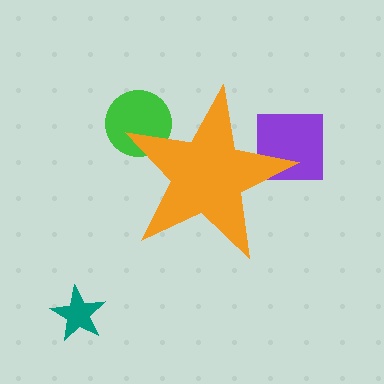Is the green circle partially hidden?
Yes, the green circle is partially hidden behind the orange star.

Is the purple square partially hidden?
Yes, the purple square is partially hidden behind the orange star.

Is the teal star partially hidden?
No, the teal star is fully visible.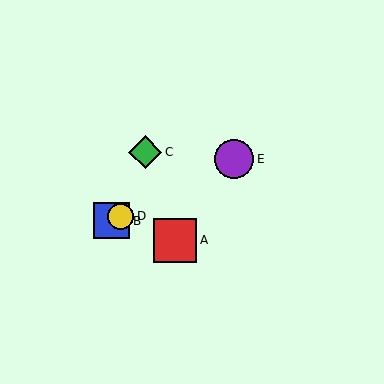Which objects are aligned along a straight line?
Objects B, D, E are aligned along a straight line.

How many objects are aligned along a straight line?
3 objects (B, D, E) are aligned along a straight line.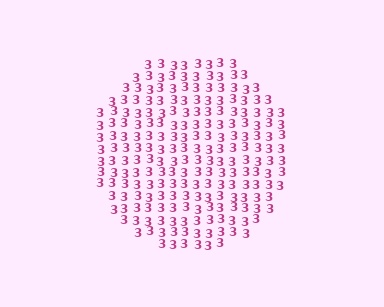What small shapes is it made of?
It is made of small digit 3's.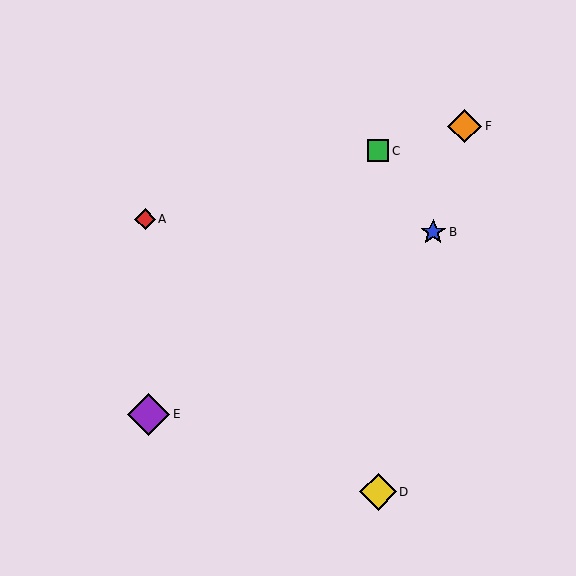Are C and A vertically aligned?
No, C is at x≈378 and A is at x≈145.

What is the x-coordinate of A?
Object A is at x≈145.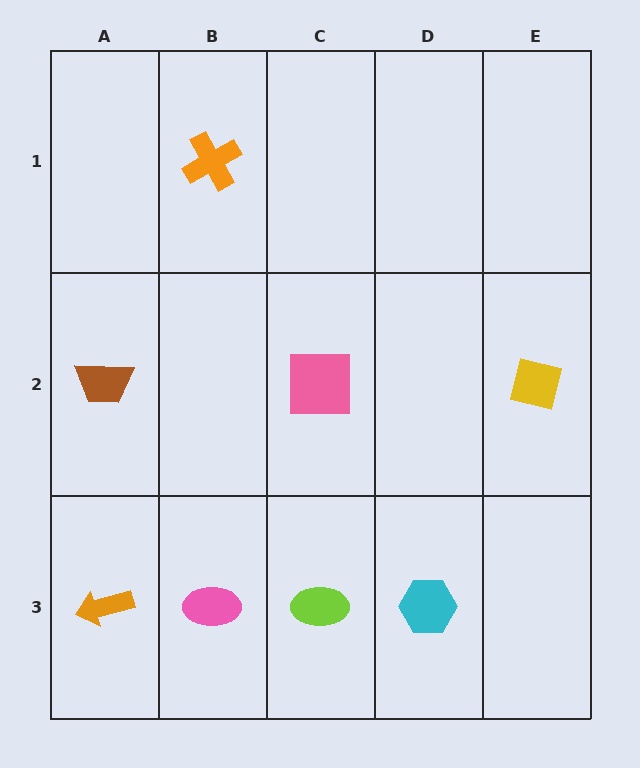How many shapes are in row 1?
1 shape.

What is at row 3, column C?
A lime ellipse.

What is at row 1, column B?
An orange cross.